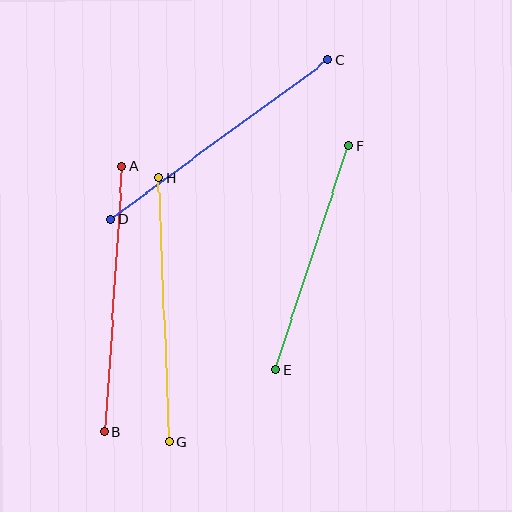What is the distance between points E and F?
The distance is approximately 235 pixels.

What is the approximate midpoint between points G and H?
The midpoint is at approximately (164, 309) pixels.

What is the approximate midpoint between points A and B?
The midpoint is at approximately (113, 299) pixels.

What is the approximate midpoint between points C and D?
The midpoint is at approximately (219, 140) pixels.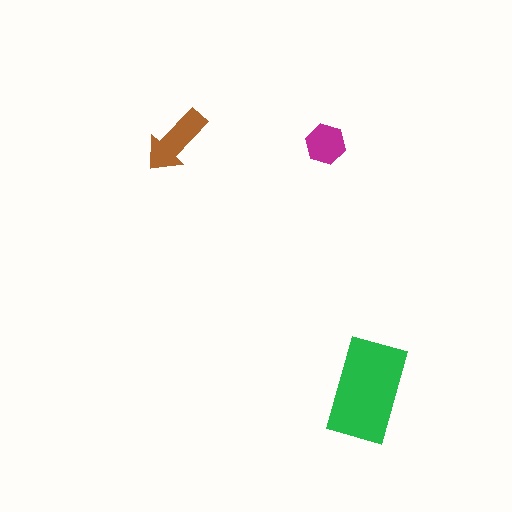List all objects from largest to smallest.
The green rectangle, the brown arrow, the magenta hexagon.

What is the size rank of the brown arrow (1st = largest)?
2nd.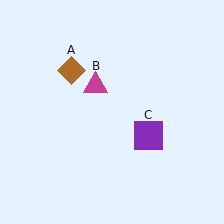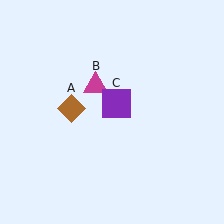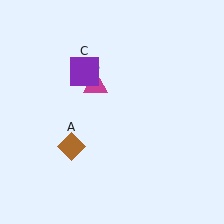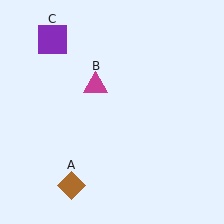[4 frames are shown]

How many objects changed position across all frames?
2 objects changed position: brown diamond (object A), purple square (object C).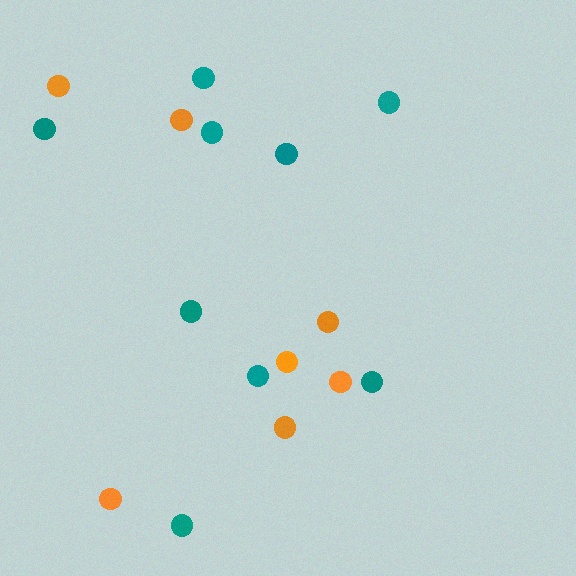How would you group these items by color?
There are 2 groups: one group of teal circles (9) and one group of orange circles (7).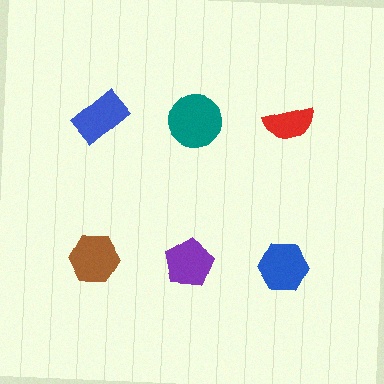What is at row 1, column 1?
A blue rectangle.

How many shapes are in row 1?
3 shapes.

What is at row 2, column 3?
A blue hexagon.